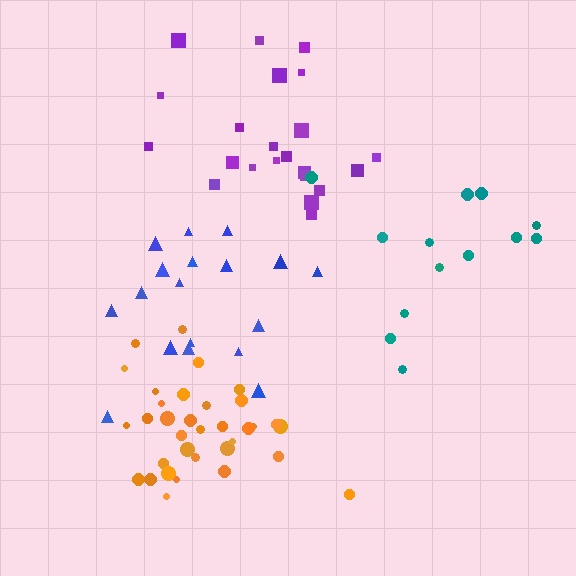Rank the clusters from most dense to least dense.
orange, blue, purple, teal.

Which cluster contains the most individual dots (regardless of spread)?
Orange (34).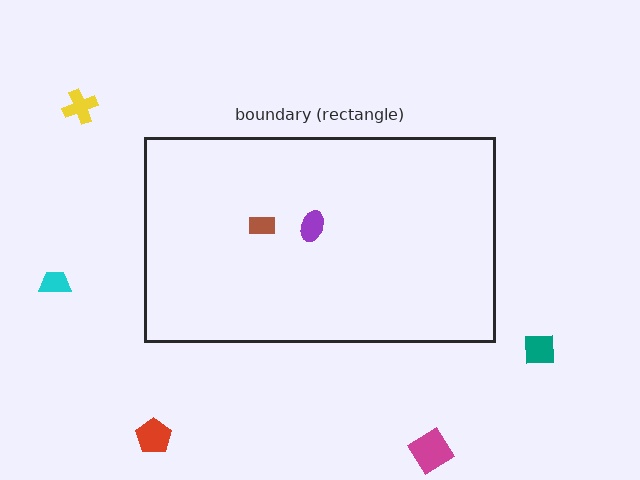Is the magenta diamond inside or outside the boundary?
Outside.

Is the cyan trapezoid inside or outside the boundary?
Outside.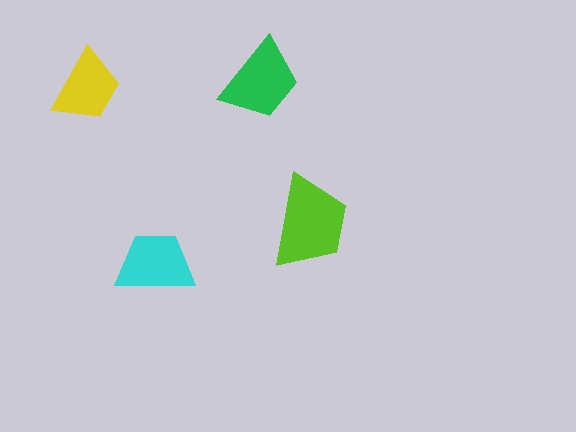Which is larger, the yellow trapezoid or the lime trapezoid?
The lime one.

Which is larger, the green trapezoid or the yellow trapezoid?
The green one.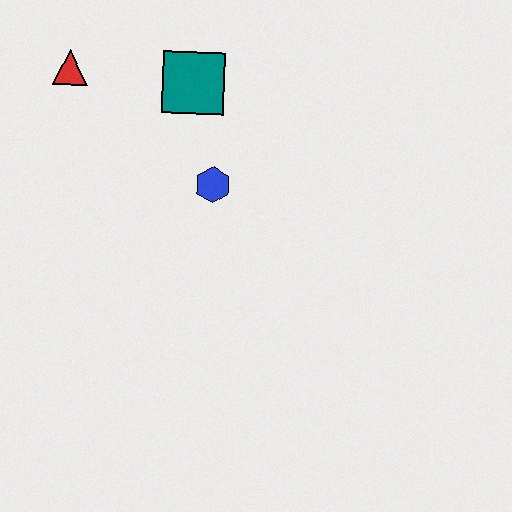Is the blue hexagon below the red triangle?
Yes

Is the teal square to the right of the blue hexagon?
No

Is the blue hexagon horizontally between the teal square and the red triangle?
No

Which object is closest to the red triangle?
The teal square is closest to the red triangle.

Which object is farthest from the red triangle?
The blue hexagon is farthest from the red triangle.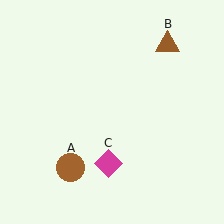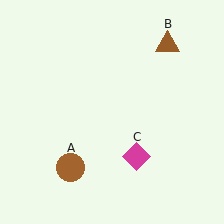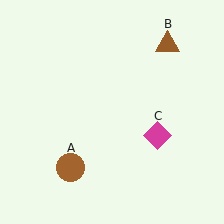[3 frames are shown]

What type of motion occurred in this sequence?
The magenta diamond (object C) rotated counterclockwise around the center of the scene.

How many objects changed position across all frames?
1 object changed position: magenta diamond (object C).